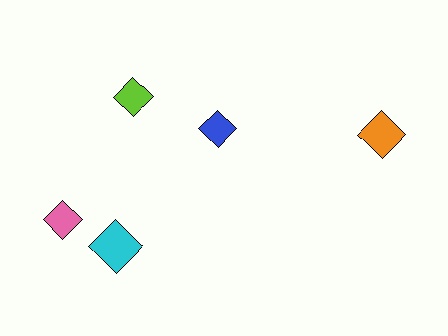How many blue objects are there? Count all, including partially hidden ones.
There is 1 blue object.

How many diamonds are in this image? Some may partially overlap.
There are 5 diamonds.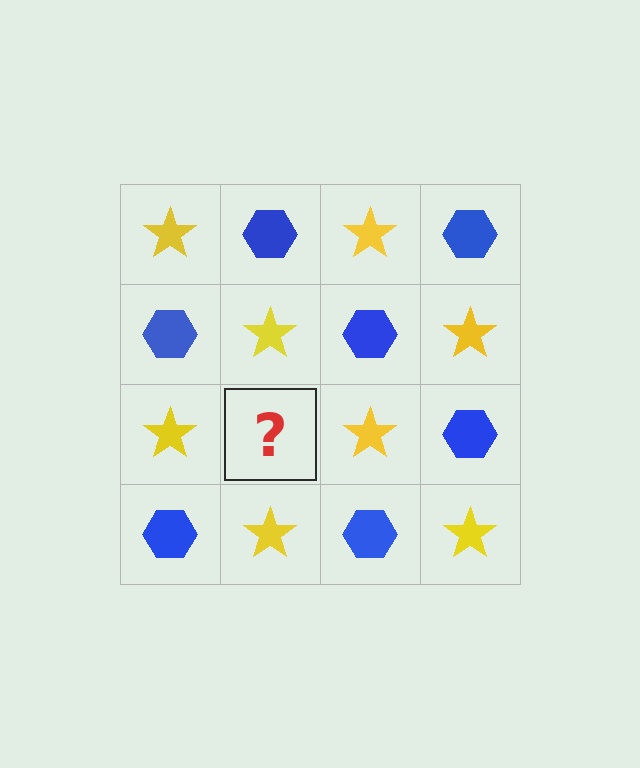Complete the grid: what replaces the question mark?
The question mark should be replaced with a blue hexagon.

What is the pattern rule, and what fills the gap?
The rule is that it alternates yellow star and blue hexagon in a checkerboard pattern. The gap should be filled with a blue hexagon.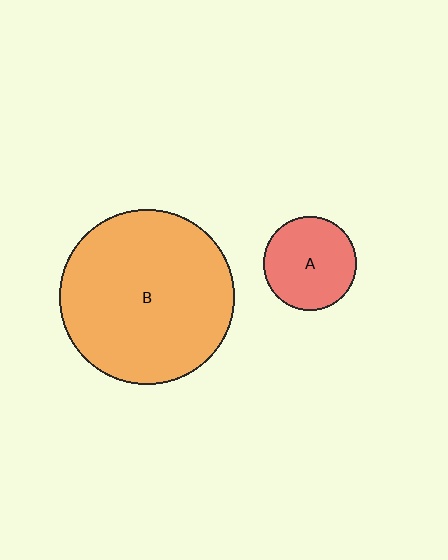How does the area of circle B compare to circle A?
Approximately 3.5 times.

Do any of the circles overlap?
No, none of the circles overlap.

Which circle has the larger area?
Circle B (orange).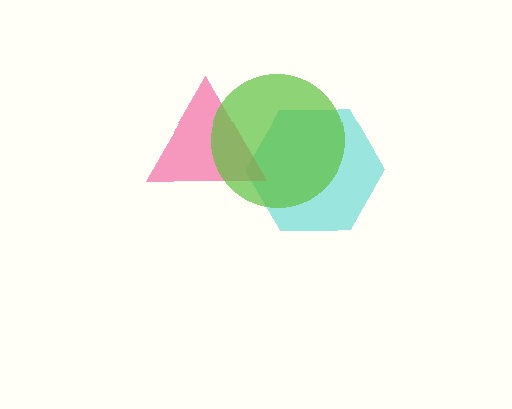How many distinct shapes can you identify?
There are 3 distinct shapes: a cyan hexagon, a pink triangle, a lime circle.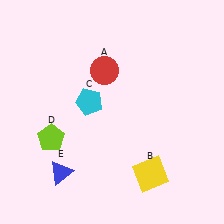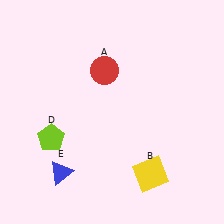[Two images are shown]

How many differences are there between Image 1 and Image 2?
There is 1 difference between the two images.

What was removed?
The cyan pentagon (C) was removed in Image 2.